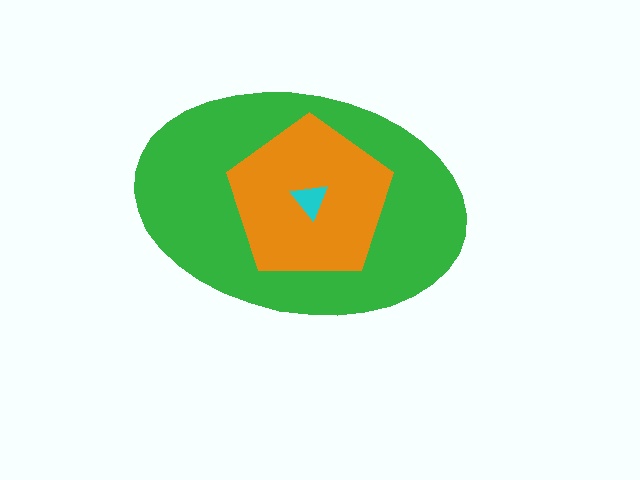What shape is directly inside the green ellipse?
The orange pentagon.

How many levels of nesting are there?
3.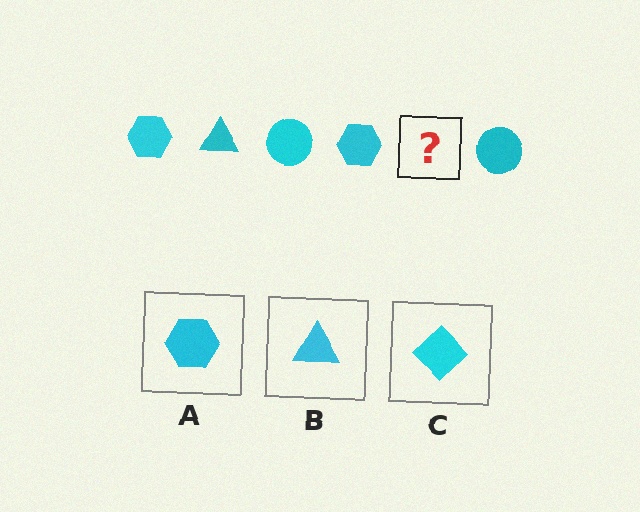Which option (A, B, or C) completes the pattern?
B.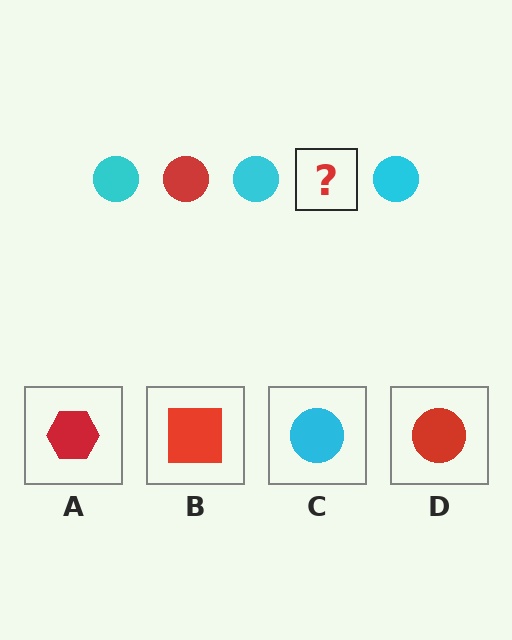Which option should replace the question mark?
Option D.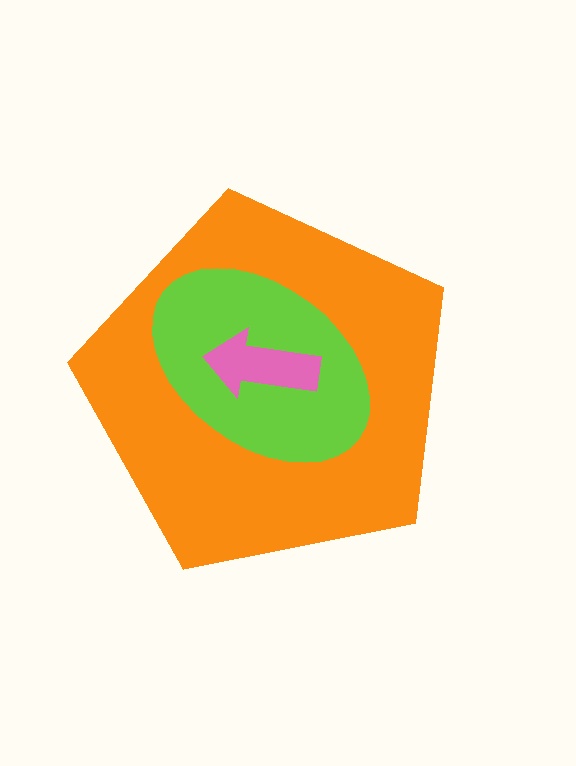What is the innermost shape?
The pink arrow.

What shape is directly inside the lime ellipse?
The pink arrow.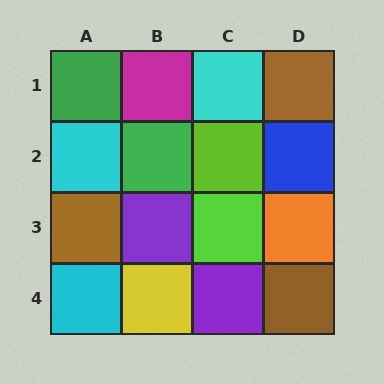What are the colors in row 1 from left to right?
Green, magenta, cyan, brown.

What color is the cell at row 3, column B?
Purple.